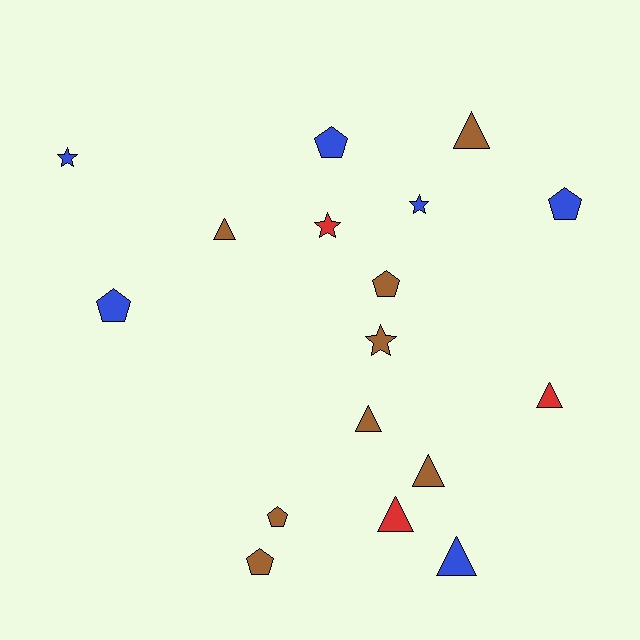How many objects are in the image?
There are 17 objects.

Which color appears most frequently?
Brown, with 8 objects.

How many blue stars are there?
There are 2 blue stars.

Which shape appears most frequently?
Triangle, with 7 objects.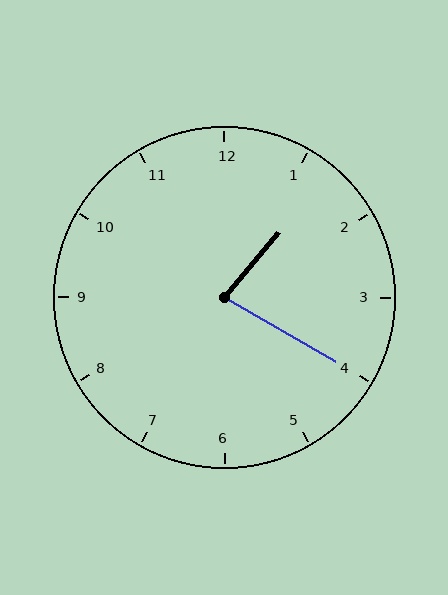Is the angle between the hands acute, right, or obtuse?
It is acute.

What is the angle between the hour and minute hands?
Approximately 80 degrees.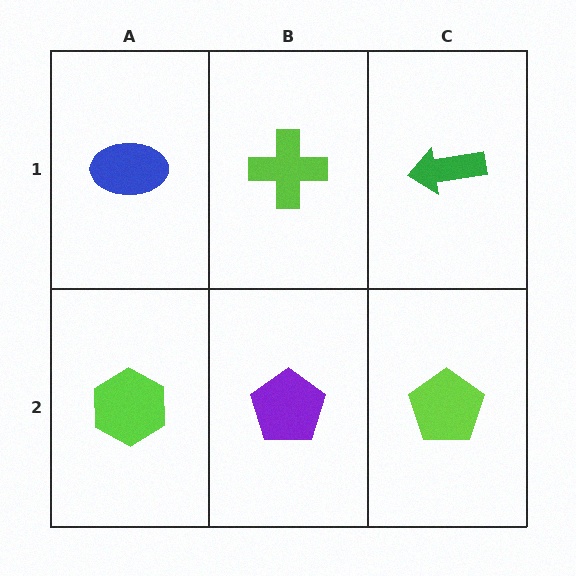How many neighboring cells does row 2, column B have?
3.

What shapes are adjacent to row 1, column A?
A lime hexagon (row 2, column A), a lime cross (row 1, column B).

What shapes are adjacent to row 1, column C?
A lime pentagon (row 2, column C), a lime cross (row 1, column B).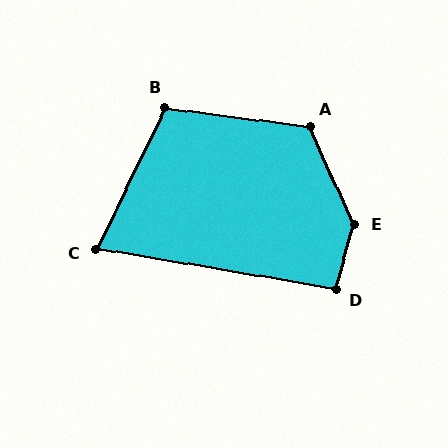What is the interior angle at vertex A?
Approximately 121 degrees (obtuse).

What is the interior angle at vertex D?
Approximately 96 degrees (obtuse).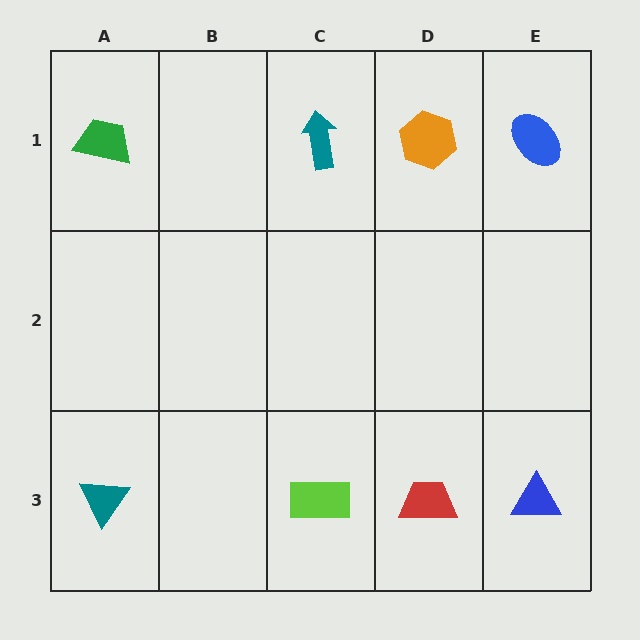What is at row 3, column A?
A teal triangle.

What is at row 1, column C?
A teal arrow.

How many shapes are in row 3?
4 shapes.